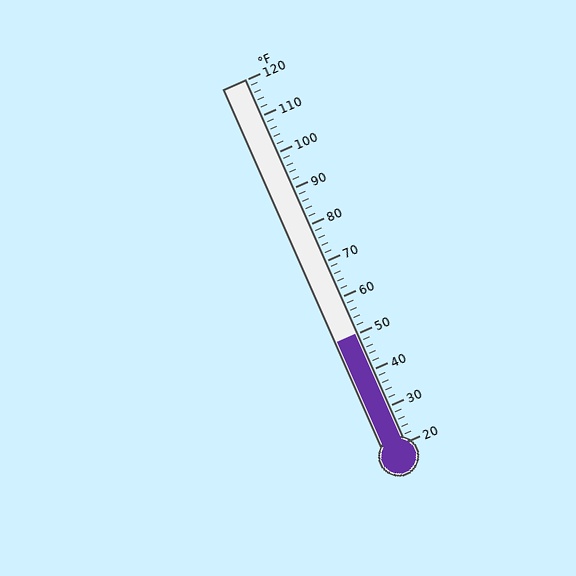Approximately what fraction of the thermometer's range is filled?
The thermometer is filled to approximately 30% of its range.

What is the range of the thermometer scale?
The thermometer scale ranges from 20°F to 120°F.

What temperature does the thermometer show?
The thermometer shows approximately 50°F.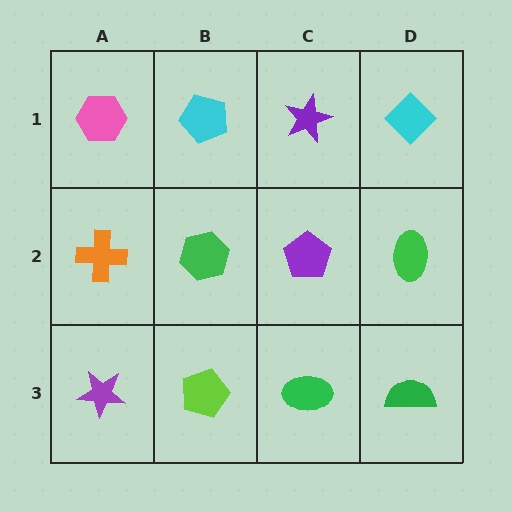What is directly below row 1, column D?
A green ellipse.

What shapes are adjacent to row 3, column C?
A purple pentagon (row 2, column C), a lime pentagon (row 3, column B), a green semicircle (row 3, column D).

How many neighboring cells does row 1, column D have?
2.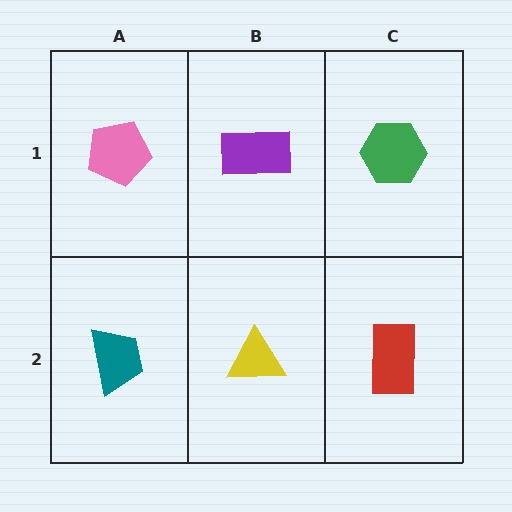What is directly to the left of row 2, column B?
A teal trapezoid.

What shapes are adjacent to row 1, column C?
A red rectangle (row 2, column C), a purple rectangle (row 1, column B).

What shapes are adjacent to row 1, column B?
A yellow triangle (row 2, column B), a pink pentagon (row 1, column A), a green hexagon (row 1, column C).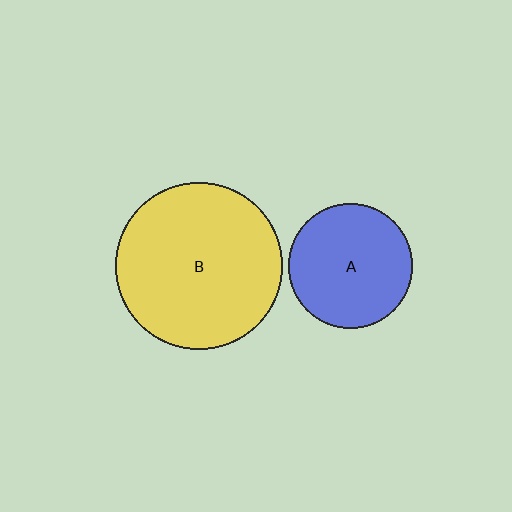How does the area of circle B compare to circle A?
Approximately 1.8 times.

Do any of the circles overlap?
No, none of the circles overlap.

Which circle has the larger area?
Circle B (yellow).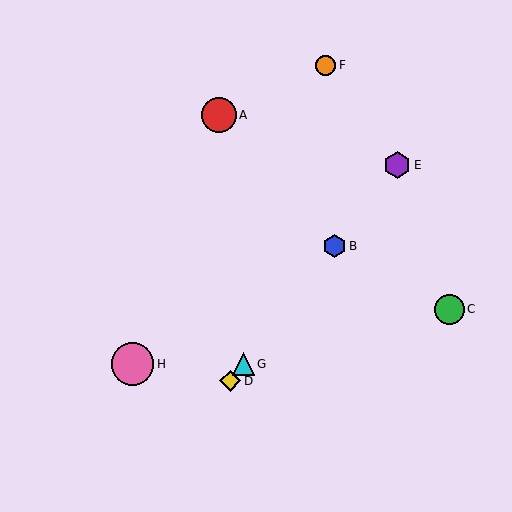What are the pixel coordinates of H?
Object H is at (133, 364).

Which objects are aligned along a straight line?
Objects B, D, E, G are aligned along a straight line.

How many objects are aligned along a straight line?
4 objects (B, D, E, G) are aligned along a straight line.